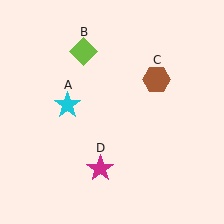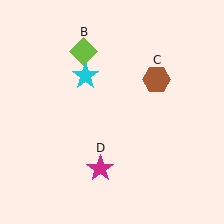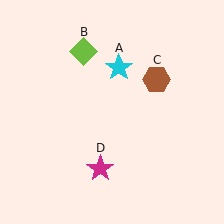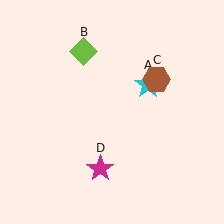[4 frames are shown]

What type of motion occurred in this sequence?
The cyan star (object A) rotated clockwise around the center of the scene.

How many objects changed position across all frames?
1 object changed position: cyan star (object A).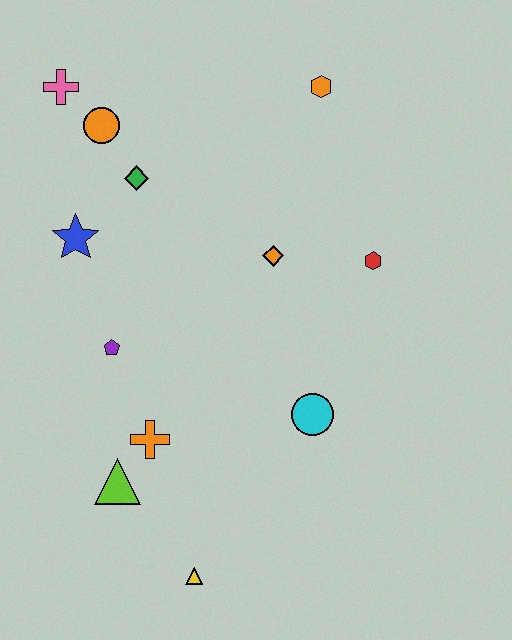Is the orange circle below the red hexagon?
No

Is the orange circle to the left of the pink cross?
No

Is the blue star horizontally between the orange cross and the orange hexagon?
No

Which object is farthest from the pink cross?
The yellow triangle is farthest from the pink cross.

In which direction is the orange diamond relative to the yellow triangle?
The orange diamond is above the yellow triangle.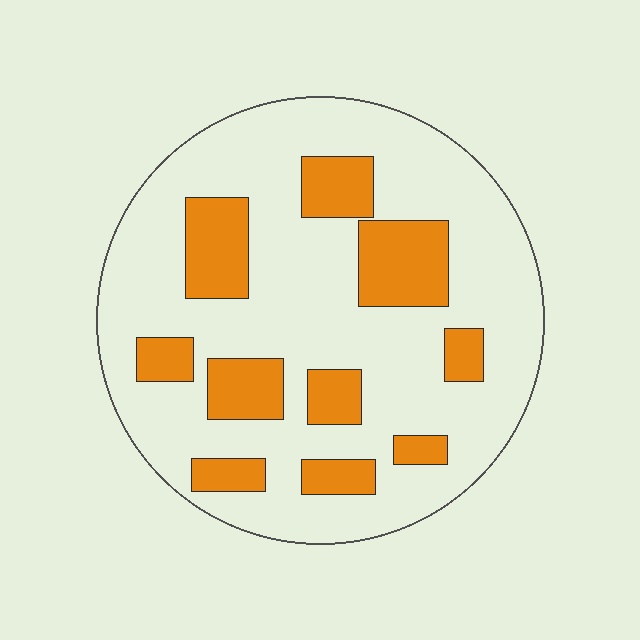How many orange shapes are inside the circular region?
10.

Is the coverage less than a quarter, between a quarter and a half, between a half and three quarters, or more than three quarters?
Less than a quarter.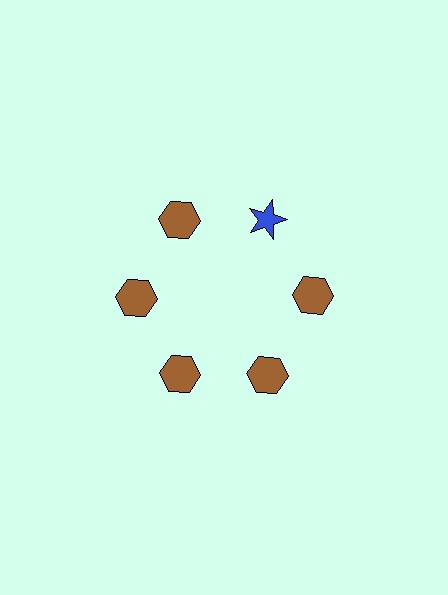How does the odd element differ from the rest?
It differs in both color (blue instead of brown) and shape (star instead of hexagon).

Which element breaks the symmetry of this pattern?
The blue star at roughly the 1 o'clock position breaks the symmetry. All other shapes are brown hexagons.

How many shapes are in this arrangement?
There are 6 shapes arranged in a ring pattern.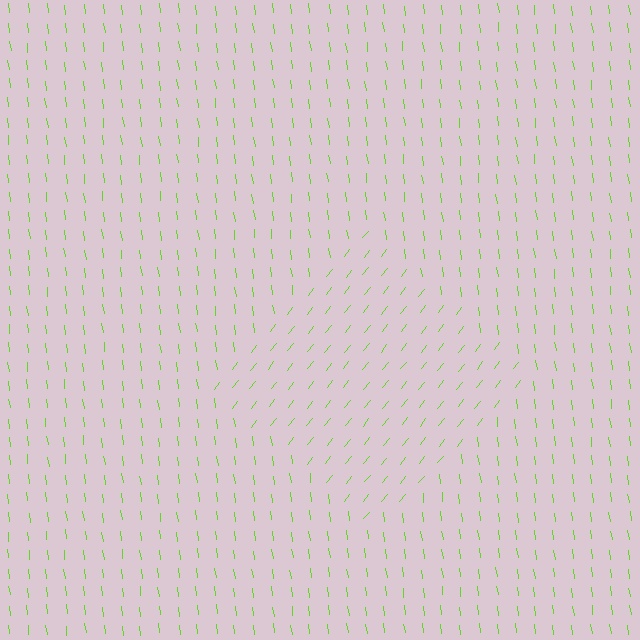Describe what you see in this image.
The image is filled with small lime line segments. A diamond region in the image has lines oriented differently from the surrounding lines, creating a visible texture boundary.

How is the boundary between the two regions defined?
The boundary is defined purely by a change in line orientation (approximately 45 degrees difference). All lines are the same color and thickness.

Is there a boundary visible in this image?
Yes, there is a texture boundary formed by a change in line orientation.